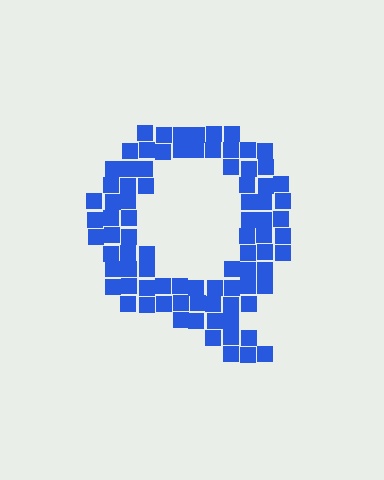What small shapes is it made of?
It is made of small squares.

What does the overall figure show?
The overall figure shows the letter Q.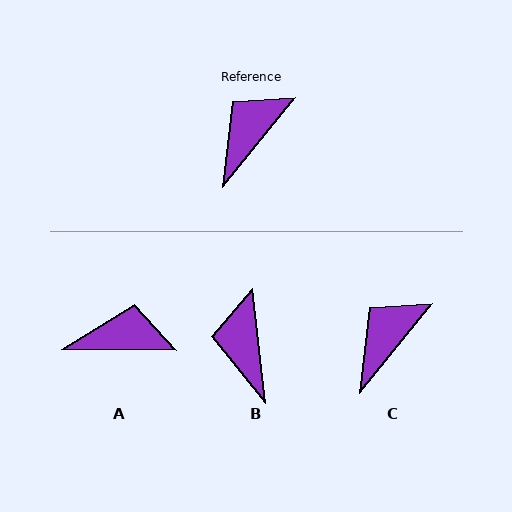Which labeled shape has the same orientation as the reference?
C.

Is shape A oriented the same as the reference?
No, it is off by about 52 degrees.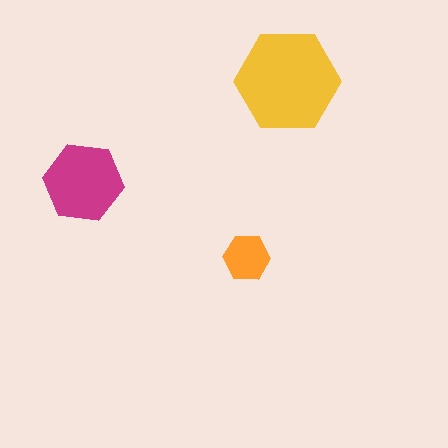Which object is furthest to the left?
The magenta hexagon is leftmost.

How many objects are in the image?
There are 3 objects in the image.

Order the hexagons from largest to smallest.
the yellow one, the magenta one, the orange one.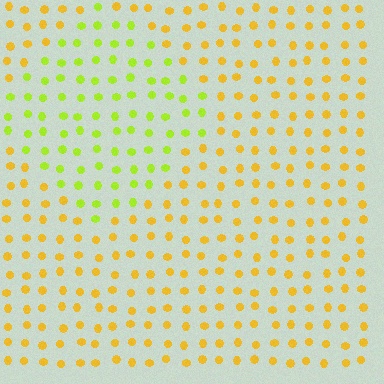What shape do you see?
I see a diamond.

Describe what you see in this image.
The image is filled with small yellow elements in a uniform arrangement. A diamond-shaped region is visible where the elements are tinted to a slightly different hue, forming a subtle color boundary.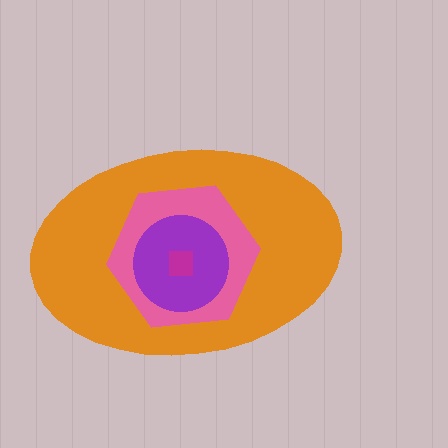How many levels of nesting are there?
4.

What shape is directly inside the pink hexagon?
The purple circle.